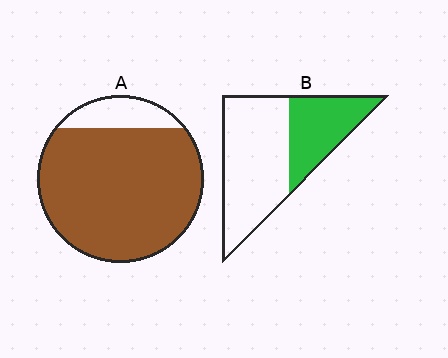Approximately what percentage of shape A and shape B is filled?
A is approximately 85% and B is approximately 35%.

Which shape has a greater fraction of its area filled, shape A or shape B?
Shape A.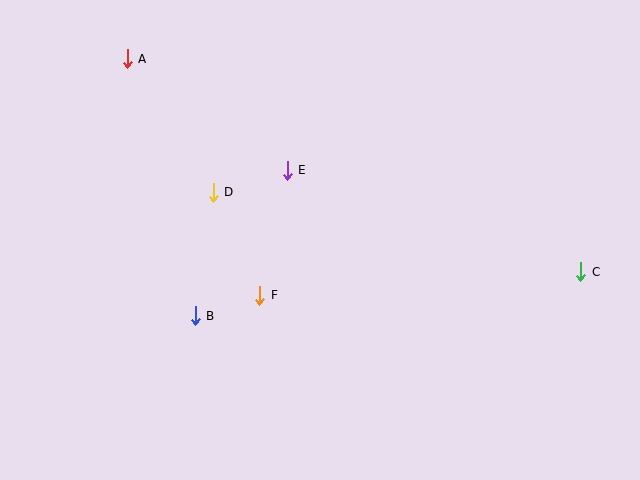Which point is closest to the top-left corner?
Point A is closest to the top-left corner.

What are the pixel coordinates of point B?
Point B is at (195, 316).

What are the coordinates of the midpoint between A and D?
The midpoint between A and D is at (170, 126).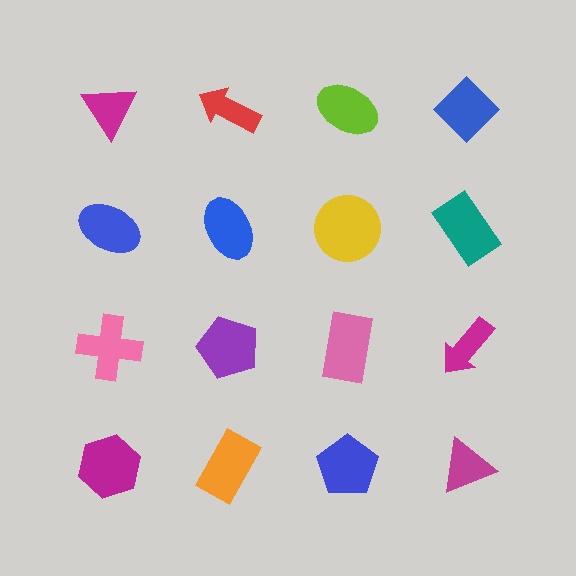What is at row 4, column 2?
An orange rectangle.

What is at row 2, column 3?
A yellow circle.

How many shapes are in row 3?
4 shapes.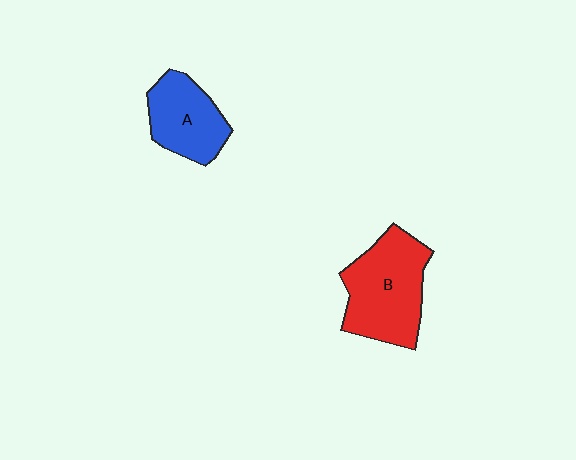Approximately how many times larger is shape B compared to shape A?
Approximately 1.5 times.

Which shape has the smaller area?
Shape A (blue).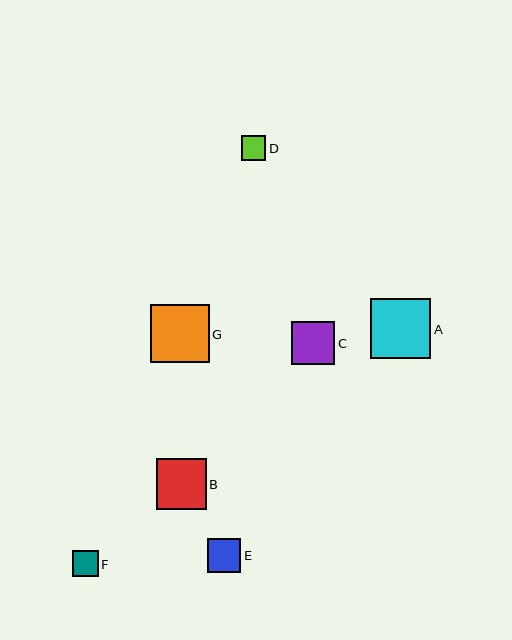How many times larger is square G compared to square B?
Square G is approximately 1.2 times the size of square B.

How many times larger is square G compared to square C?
Square G is approximately 1.4 times the size of square C.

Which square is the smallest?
Square D is the smallest with a size of approximately 24 pixels.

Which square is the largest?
Square A is the largest with a size of approximately 60 pixels.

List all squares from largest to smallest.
From largest to smallest: A, G, B, C, E, F, D.